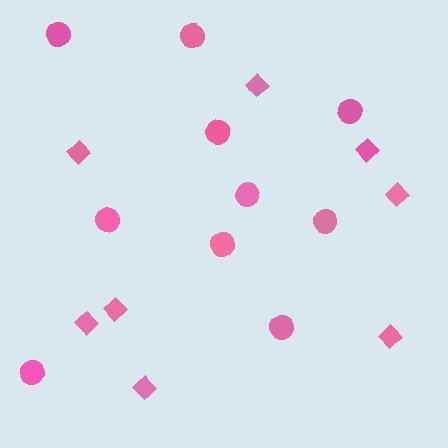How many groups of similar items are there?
There are 2 groups: one group of diamonds (8) and one group of circles (10).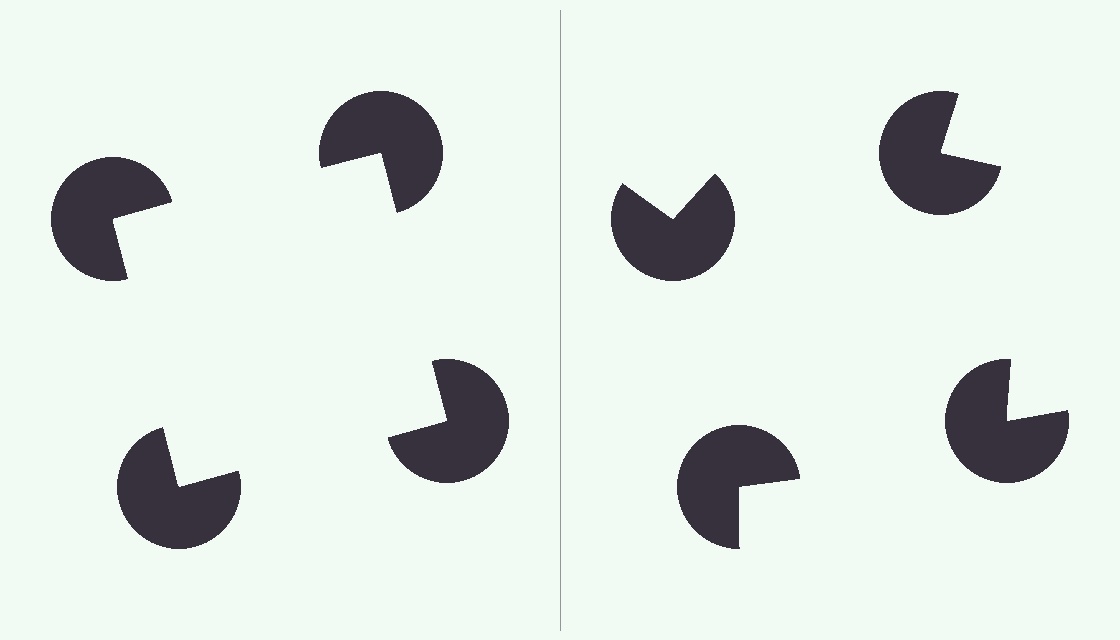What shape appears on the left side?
An illusory square.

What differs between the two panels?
The pac-man discs are positioned identically on both sides; only the wedge orientations differ. On the left they align to a square; on the right they are misaligned.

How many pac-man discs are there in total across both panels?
8 — 4 on each side.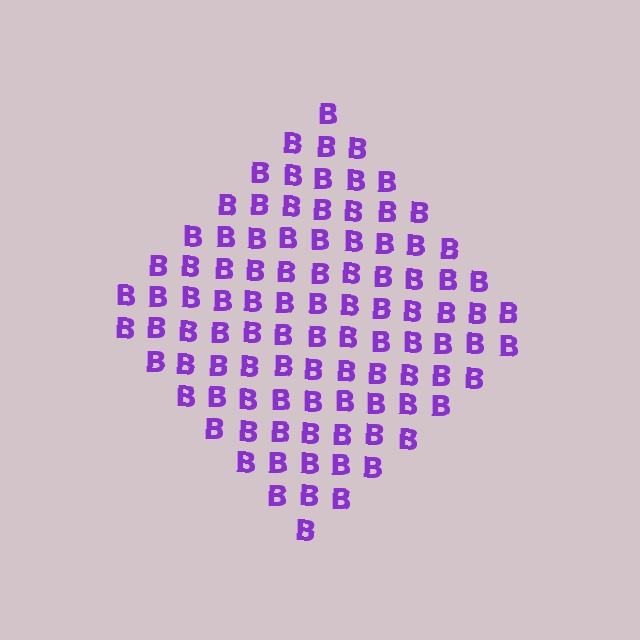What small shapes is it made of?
It is made of small letter B's.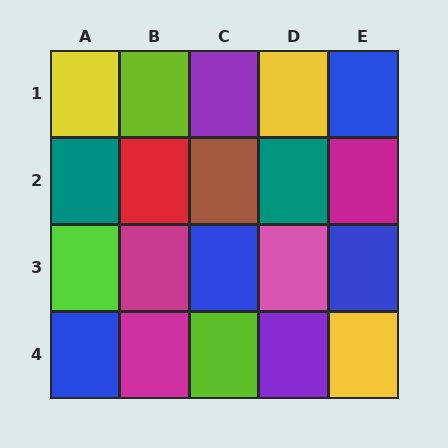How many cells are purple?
2 cells are purple.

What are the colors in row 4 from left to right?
Blue, magenta, lime, purple, yellow.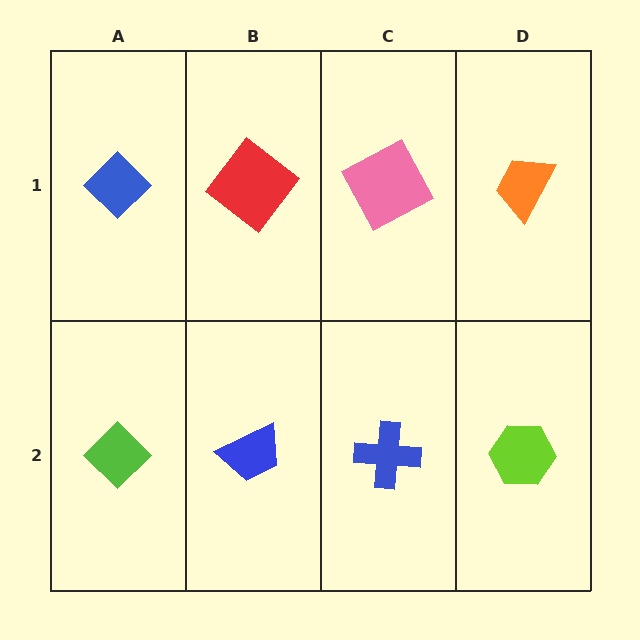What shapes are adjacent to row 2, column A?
A blue diamond (row 1, column A), a blue trapezoid (row 2, column B).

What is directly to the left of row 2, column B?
A lime diamond.